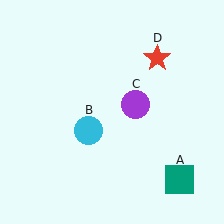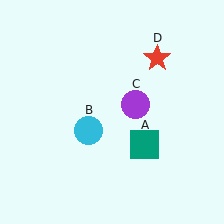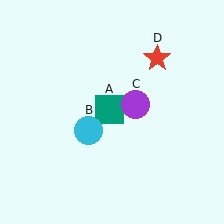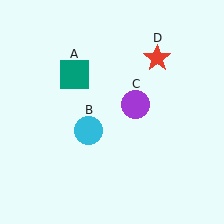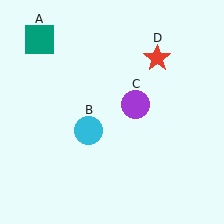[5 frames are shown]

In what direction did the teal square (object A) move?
The teal square (object A) moved up and to the left.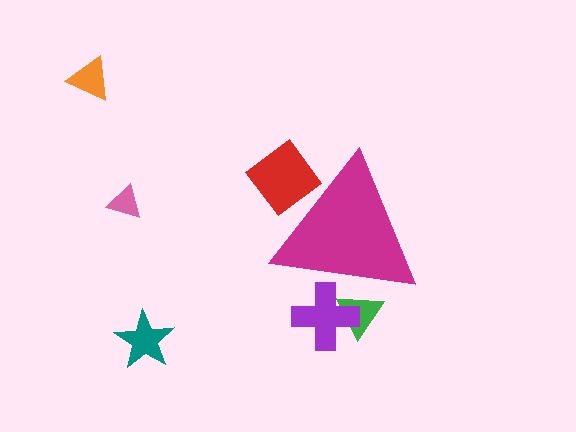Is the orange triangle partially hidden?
No, the orange triangle is fully visible.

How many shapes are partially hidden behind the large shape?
3 shapes are partially hidden.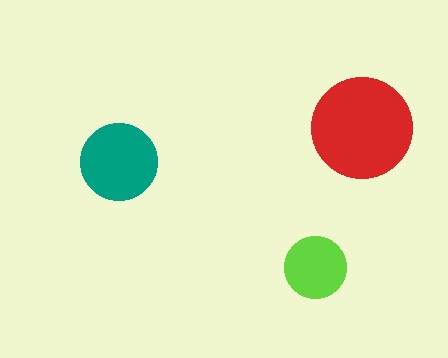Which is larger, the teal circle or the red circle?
The red one.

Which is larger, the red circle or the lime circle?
The red one.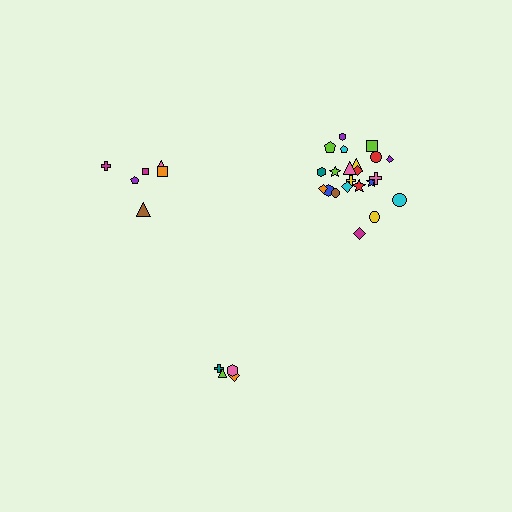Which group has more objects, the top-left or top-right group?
The top-right group.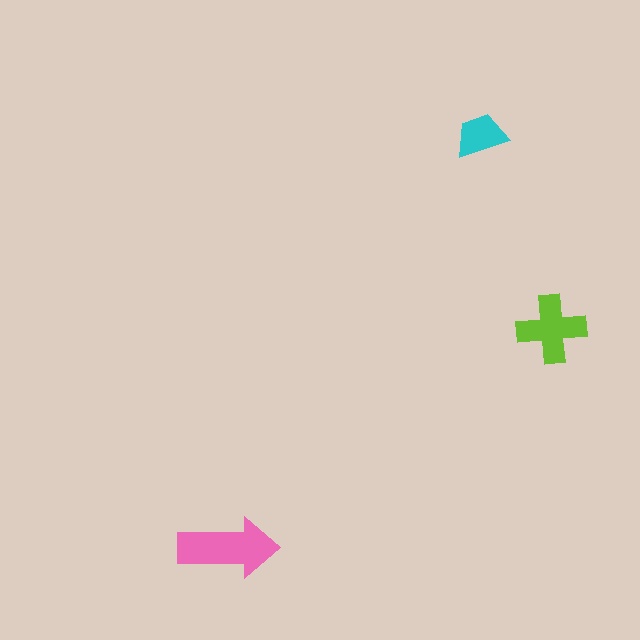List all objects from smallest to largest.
The cyan trapezoid, the lime cross, the pink arrow.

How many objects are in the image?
There are 3 objects in the image.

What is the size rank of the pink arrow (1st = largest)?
1st.